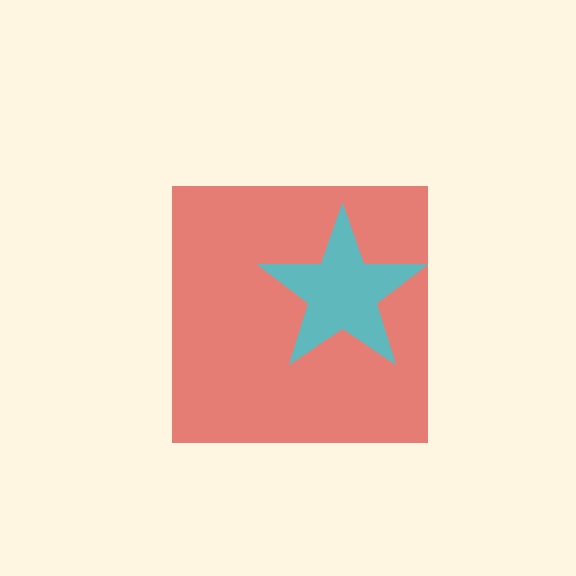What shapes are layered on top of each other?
The layered shapes are: a red square, a cyan star.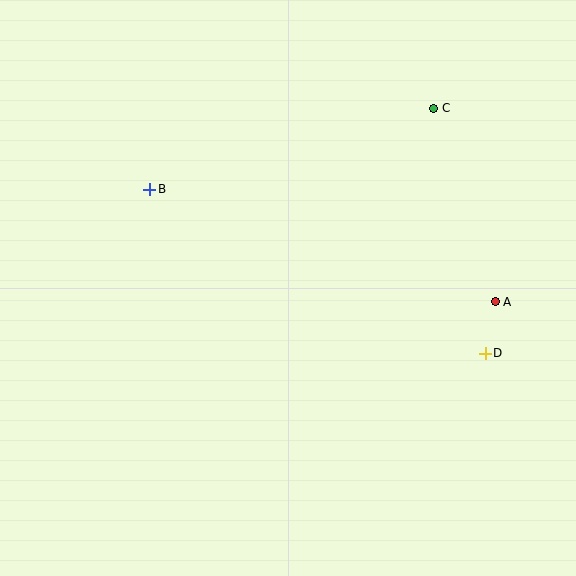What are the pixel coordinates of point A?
Point A is at (495, 302).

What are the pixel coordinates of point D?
Point D is at (485, 353).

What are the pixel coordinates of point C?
Point C is at (434, 108).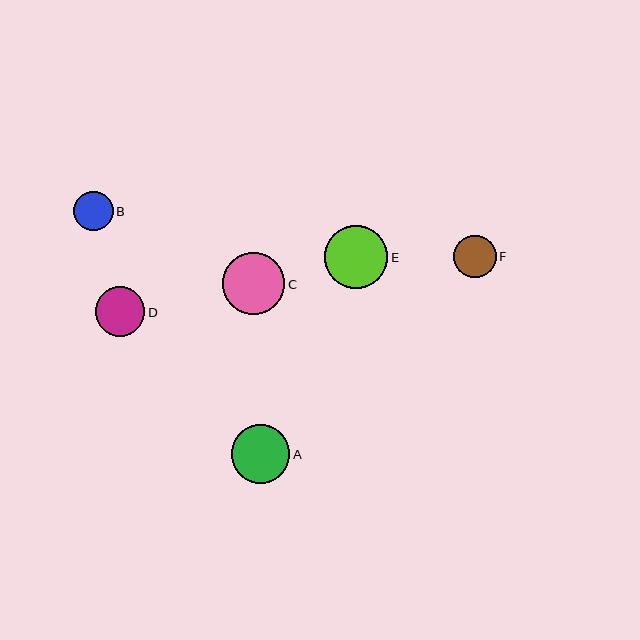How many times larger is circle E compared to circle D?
Circle E is approximately 1.3 times the size of circle D.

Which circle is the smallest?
Circle B is the smallest with a size of approximately 40 pixels.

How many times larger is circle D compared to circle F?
Circle D is approximately 1.2 times the size of circle F.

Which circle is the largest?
Circle E is the largest with a size of approximately 63 pixels.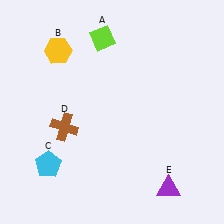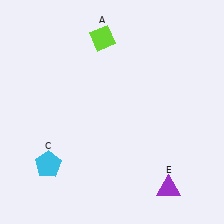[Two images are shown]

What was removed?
The yellow hexagon (B), the brown cross (D) were removed in Image 2.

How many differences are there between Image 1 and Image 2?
There are 2 differences between the two images.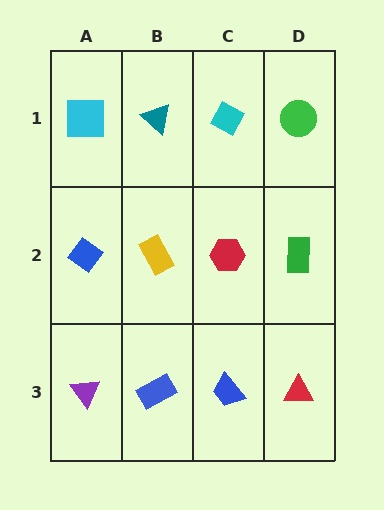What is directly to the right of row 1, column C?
A green circle.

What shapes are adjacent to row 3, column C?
A red hexagon (row 2, column C), a blue rectangle (row 3, column B), a red triangle (row 3, column D).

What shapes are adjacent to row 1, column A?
A blue diamond (row 2, column A), a teal triangle (row 1, column B).